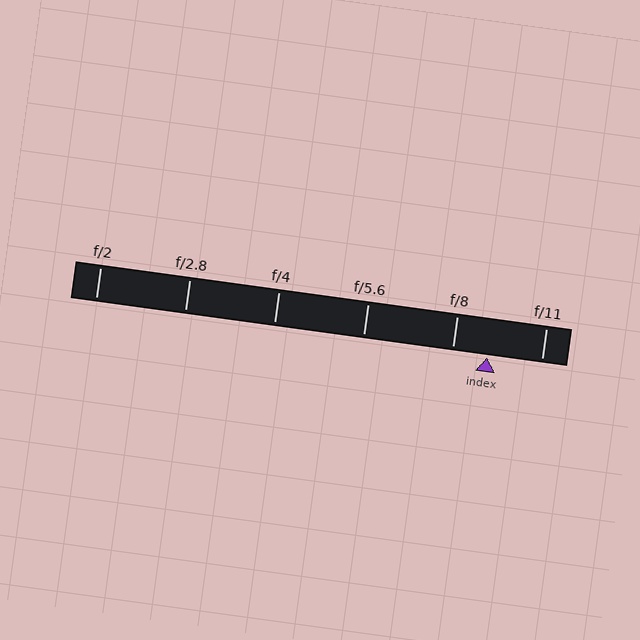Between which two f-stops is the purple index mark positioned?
The index mark is between f/8 and f/11.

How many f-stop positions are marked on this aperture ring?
There are 6 f-stop positions marked.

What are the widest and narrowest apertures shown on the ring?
The widest aperture shown is f/2 and the narrowest is f/11.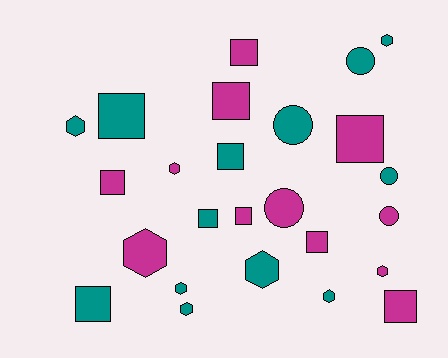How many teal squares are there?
There are 4 teal squares.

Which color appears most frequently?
Teal, with 13 objects.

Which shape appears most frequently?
Square, with 11 objects.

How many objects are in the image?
There are 25 objects.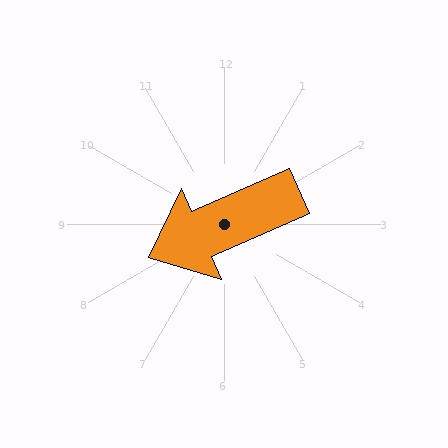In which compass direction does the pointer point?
Southwest.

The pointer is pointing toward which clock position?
Roughly 8 o'clock.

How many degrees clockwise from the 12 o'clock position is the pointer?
Approximately 246 degrees.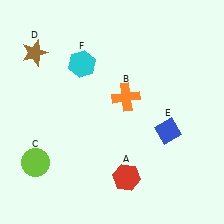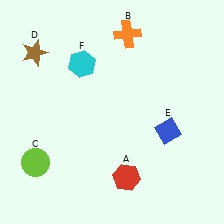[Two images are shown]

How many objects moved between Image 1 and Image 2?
1 object moved between the two images.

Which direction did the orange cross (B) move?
The orange cross (B) moved up.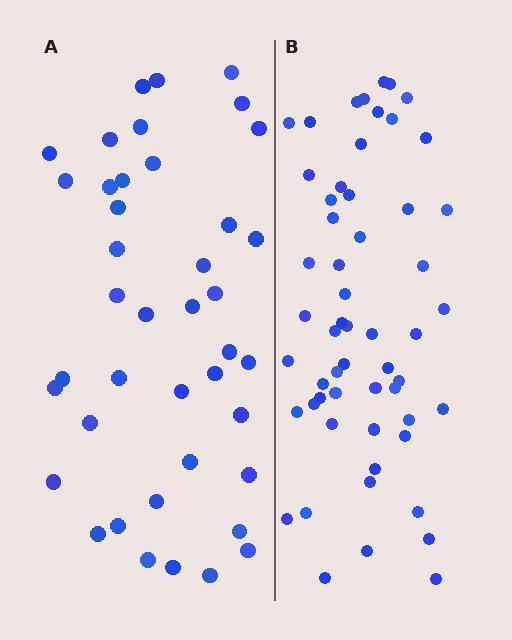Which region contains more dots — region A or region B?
Region B (the right region) has more dots.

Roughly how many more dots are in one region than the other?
Region B has approximately 15 more dots than region A.